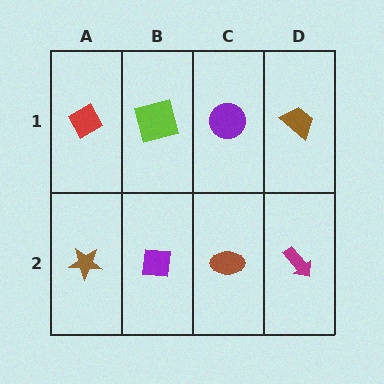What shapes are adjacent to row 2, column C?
A purple circle (row 1, column C), a purple square (row 2, column B), a magenta arrow (row 2, column D).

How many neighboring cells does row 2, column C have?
3.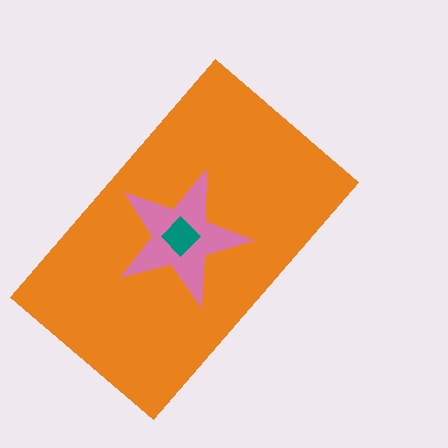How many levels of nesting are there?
3.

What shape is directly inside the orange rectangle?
The pink star.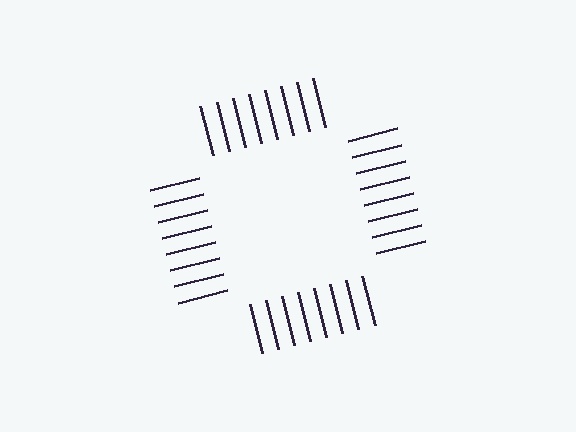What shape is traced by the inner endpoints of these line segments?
An illusory square — the line segments terminate on its edges but no continuous stroke is drawn.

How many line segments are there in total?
32 — 8 along each of the 4 edges.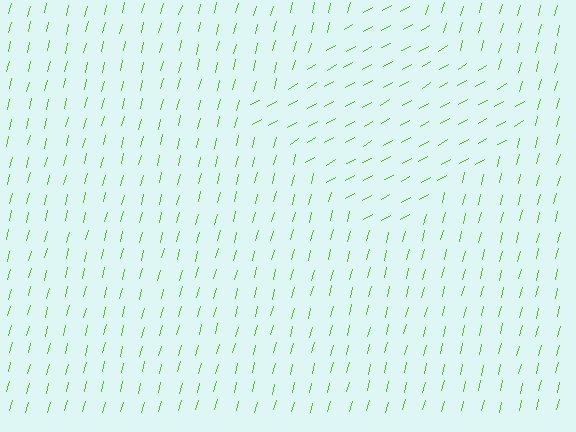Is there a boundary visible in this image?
Yes, there is a texture boundary formed by a change in line orientation.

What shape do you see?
I see a diamond.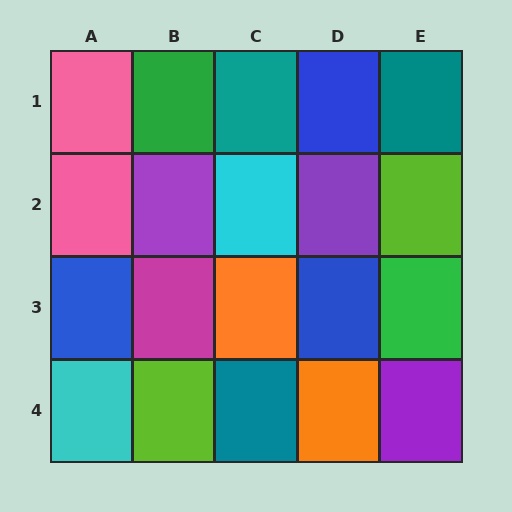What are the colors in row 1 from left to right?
Pink, green, teal, blue, teal.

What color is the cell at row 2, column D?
Purple.